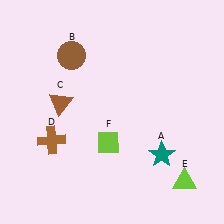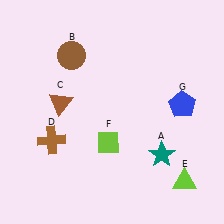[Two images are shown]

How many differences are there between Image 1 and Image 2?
There is 1 difference between the two images.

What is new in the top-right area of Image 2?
A blue pentagon (G) was added in the top-right area of Image 2.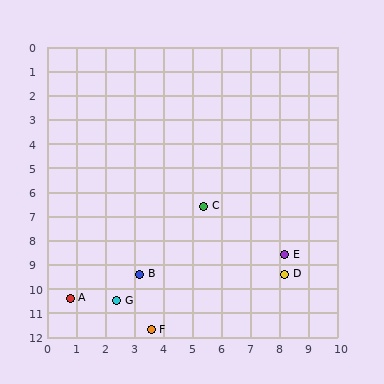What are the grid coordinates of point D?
Point D is at approximately (8.2, 9.4).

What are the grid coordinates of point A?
Point A is at approximately (0.8, 10.4).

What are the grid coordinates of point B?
Point B is at approximately (3.2, 9.4).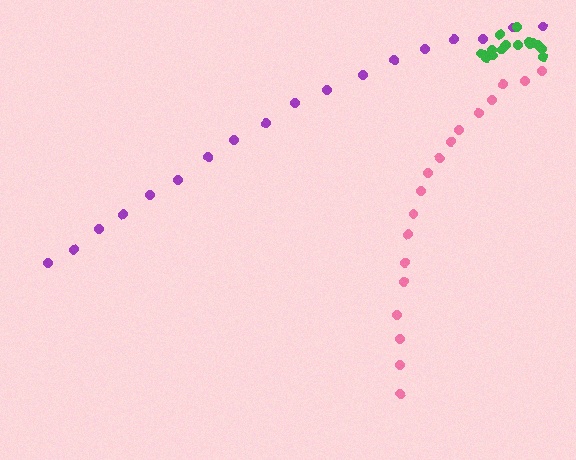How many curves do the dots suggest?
There are 3 distinct paths.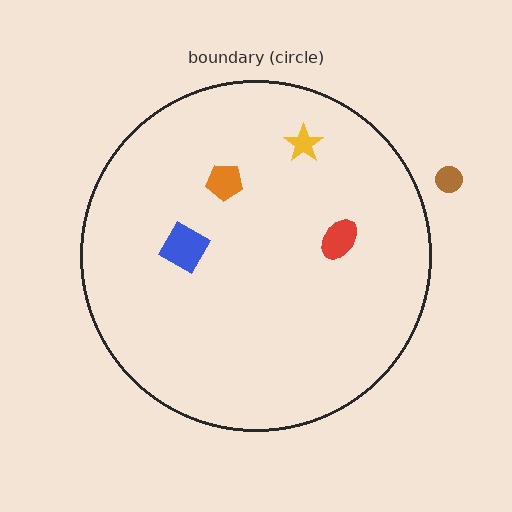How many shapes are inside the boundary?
4 inside, 1 outside.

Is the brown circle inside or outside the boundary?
Outside.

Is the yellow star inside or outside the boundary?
Inside.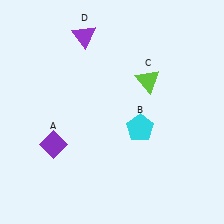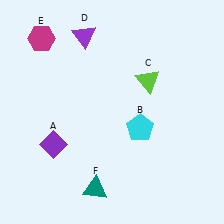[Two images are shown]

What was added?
A magenta hexagon (E), a teal triangle (F) were added in Image 2.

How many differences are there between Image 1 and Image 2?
There are 2 differences between the two images.